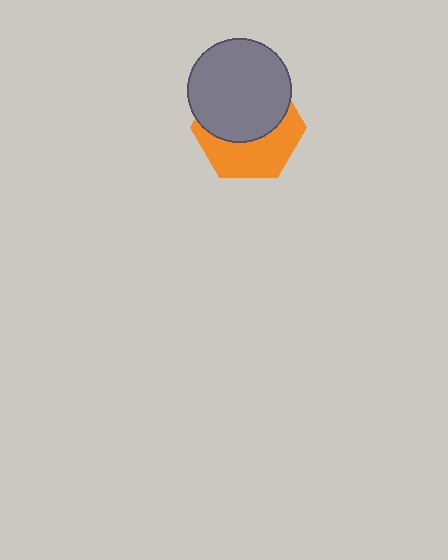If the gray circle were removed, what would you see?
You would see the complete orange hexagon.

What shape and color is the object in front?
The object in front is a gray circle.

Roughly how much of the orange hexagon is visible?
About half of it is visible (roughly 46%).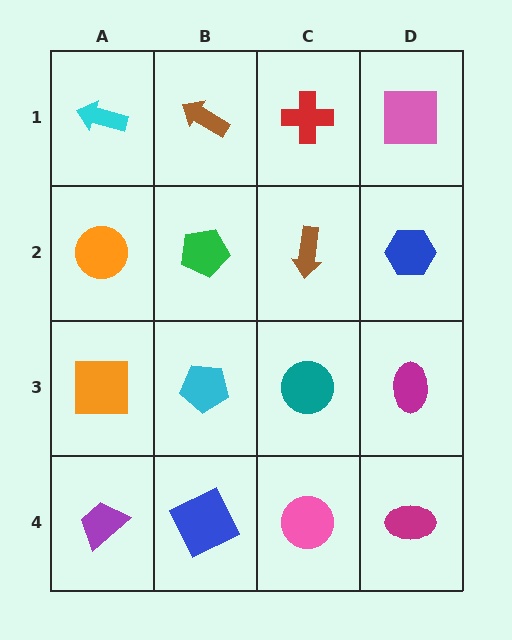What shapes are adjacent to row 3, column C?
A brown arrow (row 2, column C), a pink circle (row 4, column C), a cyan pentagon (row 3, column B), a magenta ellipse (row 3, column D).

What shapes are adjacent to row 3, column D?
A blue hexagon (row 2, column D), a magenta ellipse (row 4, column D), a teal circle (row 3, column C).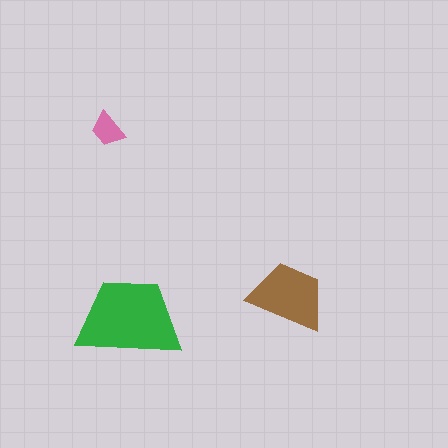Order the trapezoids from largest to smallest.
the green one, the brown one, the pink one.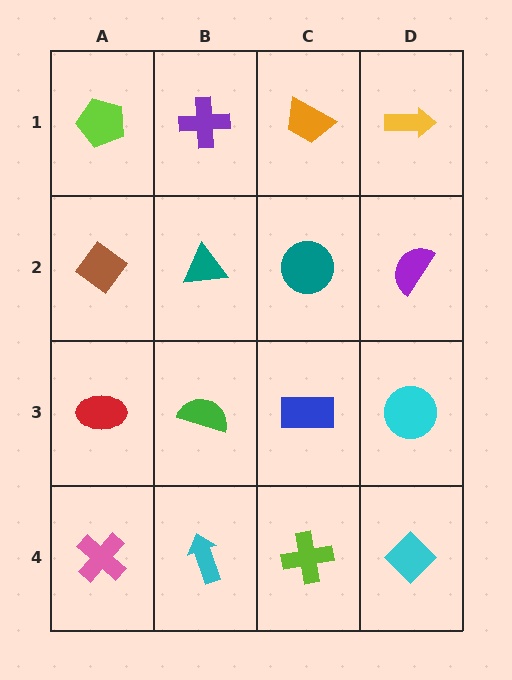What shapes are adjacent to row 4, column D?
A cyan circle (row 3, column D), a lime cross (row 4, column C).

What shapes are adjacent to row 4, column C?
A blue rectangle (row 3, column C), a cyan arrow (row 4, column B), a cyan diamond (row 4, column D).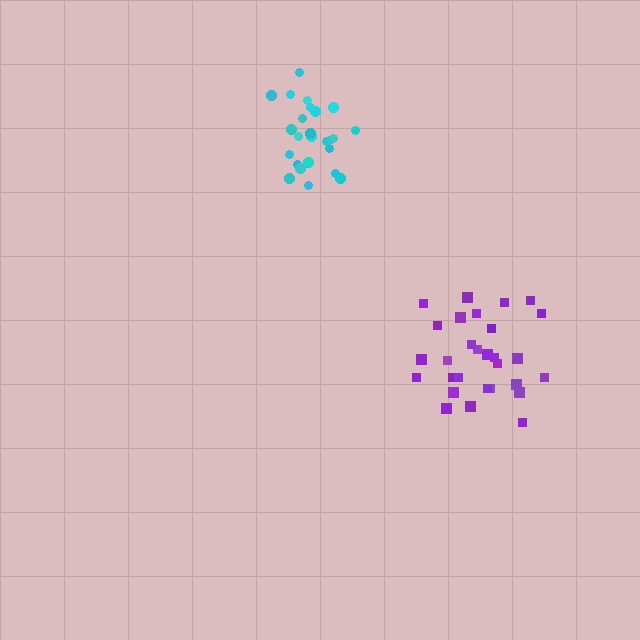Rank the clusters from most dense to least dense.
cyan, purple.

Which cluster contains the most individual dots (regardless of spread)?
Purple (29).